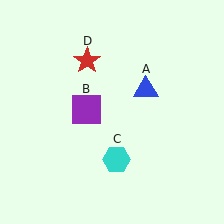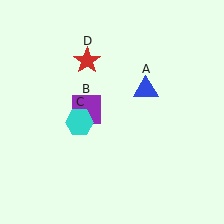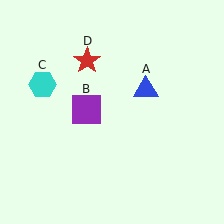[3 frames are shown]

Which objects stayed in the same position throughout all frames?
Blue triangle (object A) and purple square (object B) and red star (object D) remained stationary.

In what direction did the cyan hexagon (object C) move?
The cyan hexagon (object C) moved up and to the left.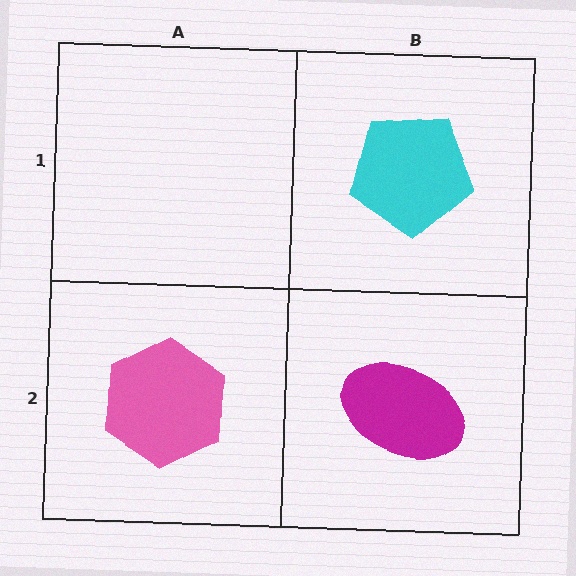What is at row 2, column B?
A magenta ellipse.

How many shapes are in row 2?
2 shapes.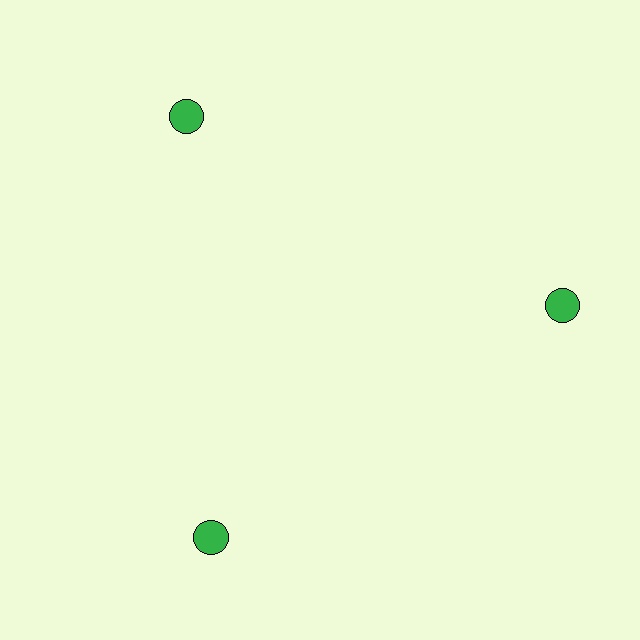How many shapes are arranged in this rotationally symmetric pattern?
There are 3 shapes, arranged in 3 groups of 1.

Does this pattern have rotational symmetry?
Yes, this pattern has 3-fold rotational symmetry. It looks the same after rotating 120 degrees around the center.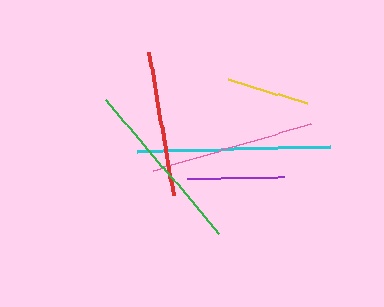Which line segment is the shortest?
The yellow line is the shortest at approximately 83 pixels.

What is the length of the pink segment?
The pink segment is approximately 164 pixels long.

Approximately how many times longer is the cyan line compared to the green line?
The cyan line is approximately 1.1 times the length of the green line.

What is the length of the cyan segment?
The cyan segment is approximately 193 pixels long.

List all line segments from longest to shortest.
From longest to shortest: cyan, green, pink, red, purple, yellow.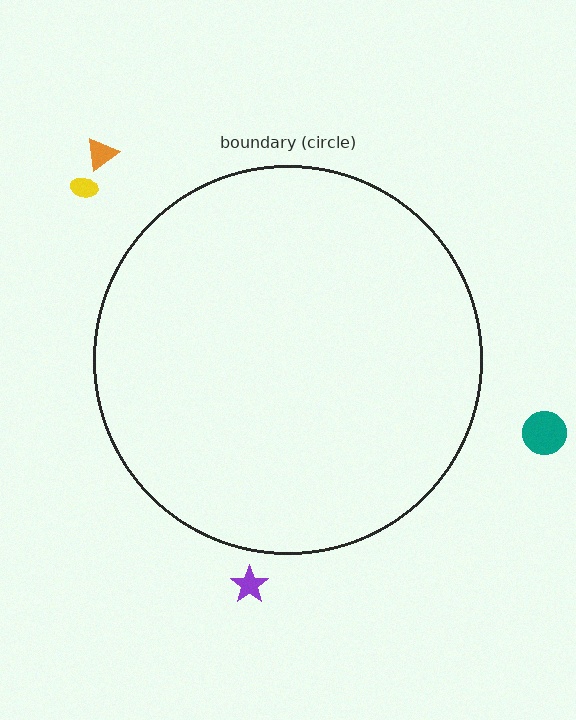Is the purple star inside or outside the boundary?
Outside.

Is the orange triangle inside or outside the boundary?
Outside.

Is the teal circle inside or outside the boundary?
Outside.